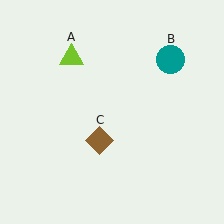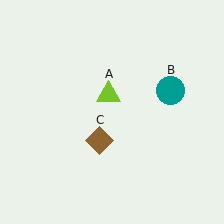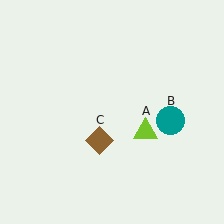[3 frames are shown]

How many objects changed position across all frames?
2 objects changed position: lime triangle (object A), teal circle (object B).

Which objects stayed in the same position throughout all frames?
Brown diamond (object C) remained stationary.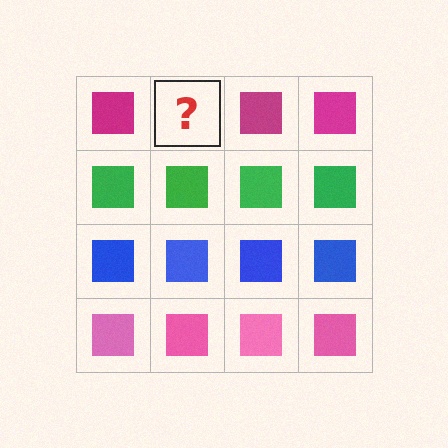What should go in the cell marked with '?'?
The missing cell should contain a magenta square.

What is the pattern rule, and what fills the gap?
The rule is that each row has a consistent color. The gap should be filled with a magenta square.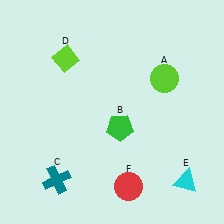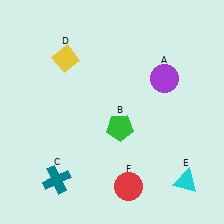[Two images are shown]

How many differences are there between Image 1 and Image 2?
There are 2 differences between the two images.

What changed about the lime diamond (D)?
In Image 1, D is lime. In Image 2, it changed to yellow.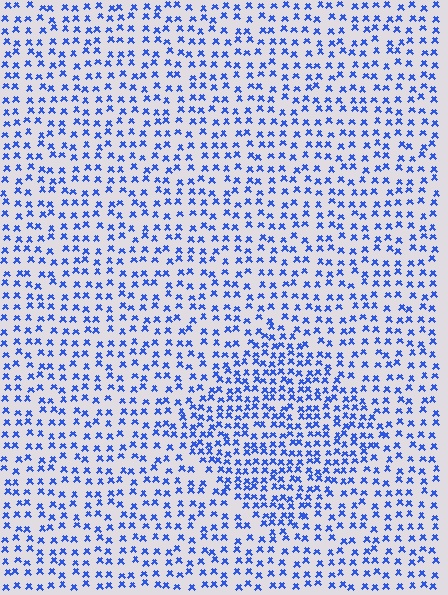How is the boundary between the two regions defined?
The boundary is defined by a change in element density (approximately 1.7x ratio). All elements are the same color, size, and shape.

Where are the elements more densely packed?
The elements are more densely packed inside the diamond boundary.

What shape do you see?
I see a diamond.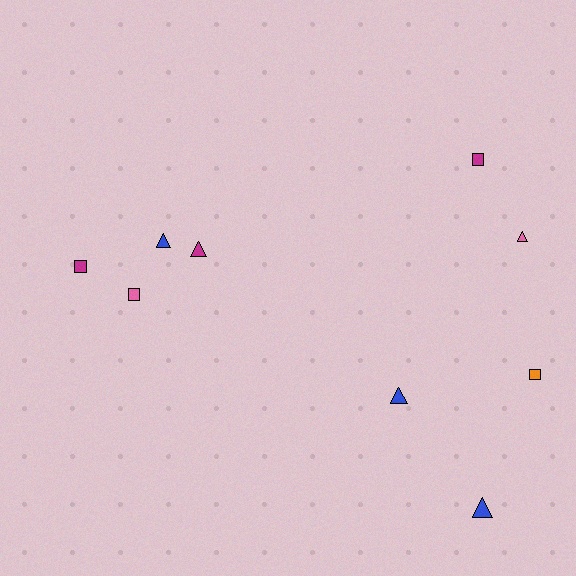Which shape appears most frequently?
Triangle, with 5 objects.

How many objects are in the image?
There are 9 objects.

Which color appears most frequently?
Magenta, with 3 objects.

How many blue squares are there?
There are no blue squares.